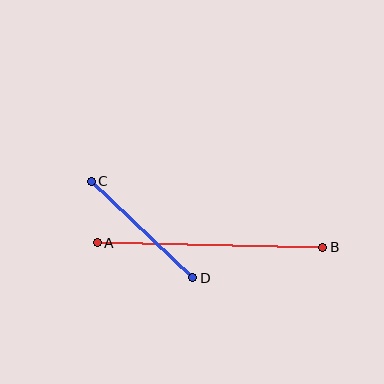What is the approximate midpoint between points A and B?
The midpoint is at approximately (210, 245) pixels.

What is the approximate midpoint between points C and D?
The midpoint is at approximately (142, 229) pixels.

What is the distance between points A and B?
The distance is approximately 225 pixels.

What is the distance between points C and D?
The distance is approximately 140 pixels.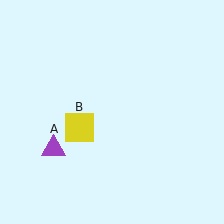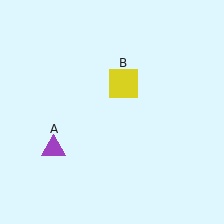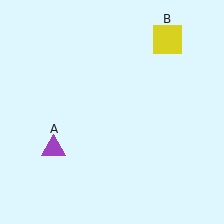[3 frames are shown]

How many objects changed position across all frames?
1 object changed position: yellow square (object B).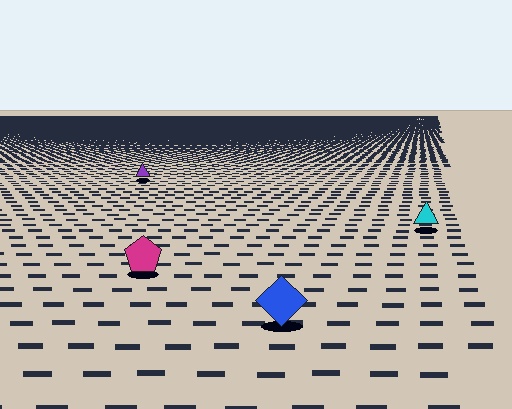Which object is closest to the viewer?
The blue diamond is closest. The texture marks near it are larger and more spread out.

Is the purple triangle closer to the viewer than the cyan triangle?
No. The cyan triangle is closer — you can tell from the texture gradient: the ground texture is coarser near it.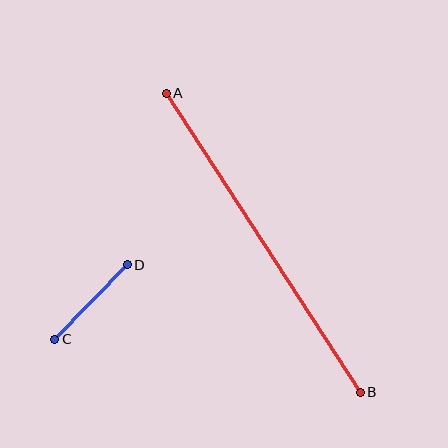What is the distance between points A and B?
The distance is approximately 356 pixels.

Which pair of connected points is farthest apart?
Points A and B are farthest apart.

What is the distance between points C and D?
The distance is approximately 104 pixels.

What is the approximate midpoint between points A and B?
The midpoint is at approximately (263, 243) pixels.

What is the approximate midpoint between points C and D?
The midpoint is at approximately (91, 302) pixels.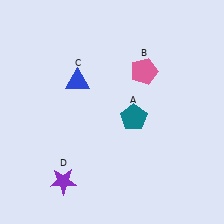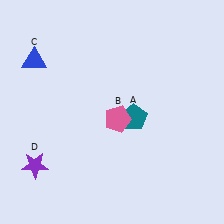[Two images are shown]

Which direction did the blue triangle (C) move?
The blue triangle (C) moved left.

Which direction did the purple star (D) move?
The purple star (D) moved left.